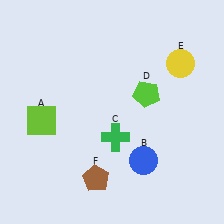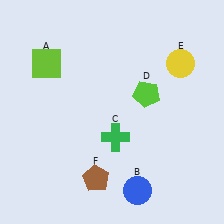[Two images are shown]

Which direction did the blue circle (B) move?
The blue circle (B) moved down.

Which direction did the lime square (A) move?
The lime square (A) moved up.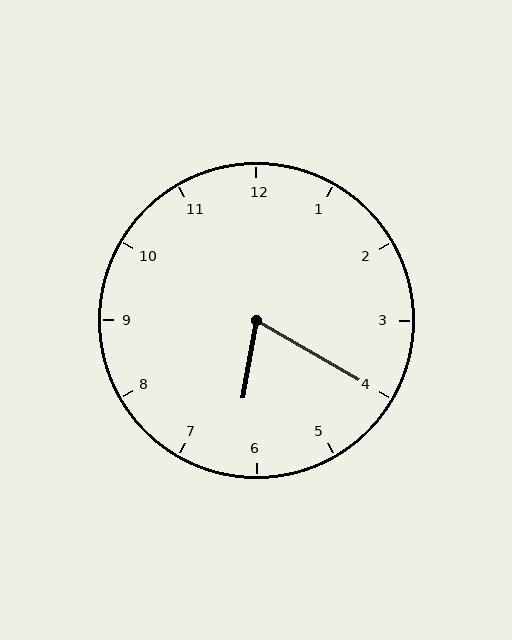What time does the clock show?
6:20.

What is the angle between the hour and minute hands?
Approximately 70 degrees.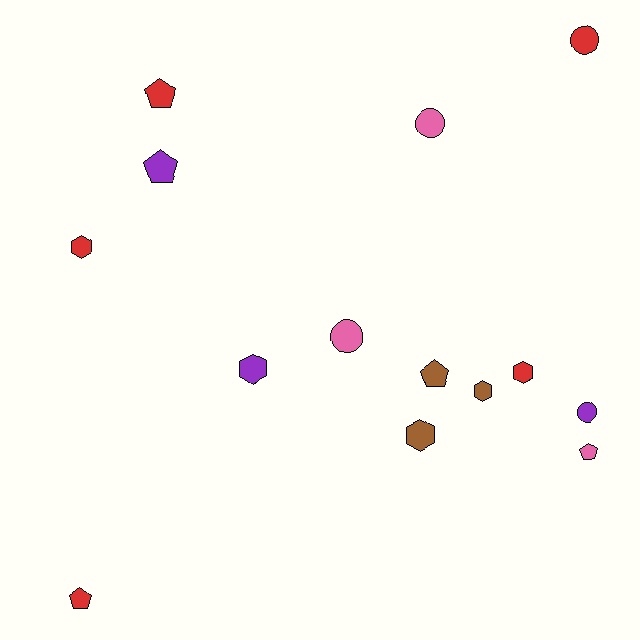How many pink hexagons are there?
There are no pink hexagons.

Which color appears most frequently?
Red, with 5 objects.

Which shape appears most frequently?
Pentagon, with 5 objects.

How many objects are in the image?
There are 14 objects.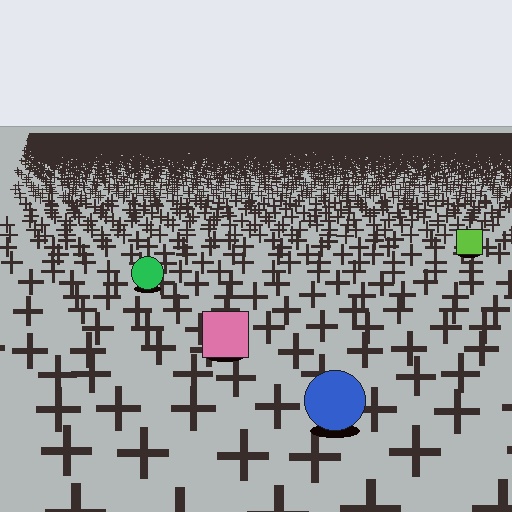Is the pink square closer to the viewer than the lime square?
Yes. The pink square is closer — you can tell from the texture gradient: the ground texture is coarser near it.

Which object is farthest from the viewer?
The lime square is farthest from the viewer. It appears smaller and the ground texture around it is denser.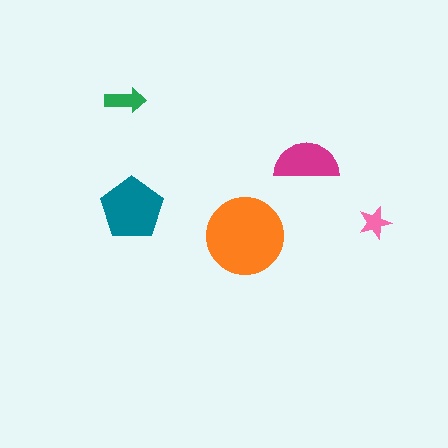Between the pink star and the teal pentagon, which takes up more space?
The teal pentagon.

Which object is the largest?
The orange circle.